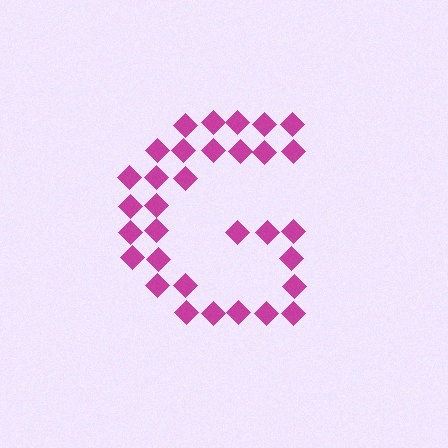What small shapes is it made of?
It is made of small diamonds.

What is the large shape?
The large shape is the letter G.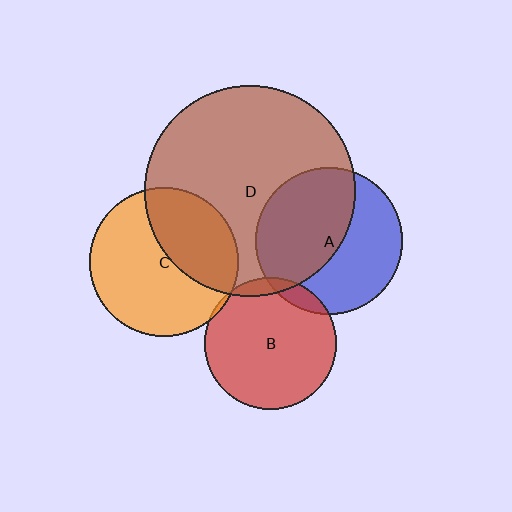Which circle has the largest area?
Circle D (brown).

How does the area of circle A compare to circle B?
Approximately 1.2 times.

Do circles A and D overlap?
Yes.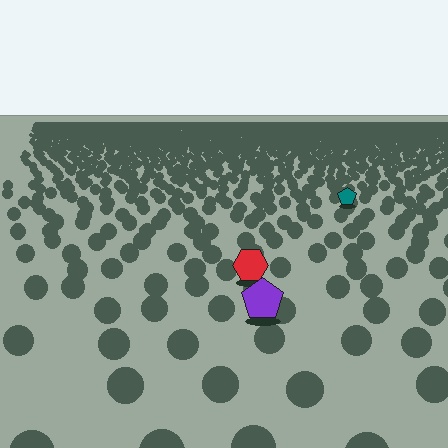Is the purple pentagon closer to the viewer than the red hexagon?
Yes. The purple pentagon is closer — you can tell from the texture gradient: the ground texture is coarser near it.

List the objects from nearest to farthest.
From nearest to farthest: the purple pentagon, the red hexagon, the teal pentagon.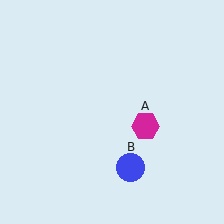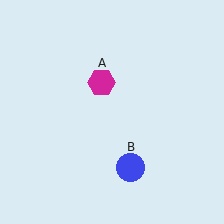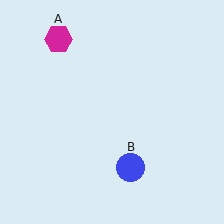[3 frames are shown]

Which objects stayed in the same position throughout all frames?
Blue circle (object B) remained stationary.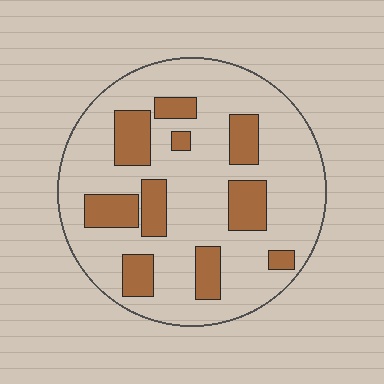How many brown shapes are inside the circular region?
10.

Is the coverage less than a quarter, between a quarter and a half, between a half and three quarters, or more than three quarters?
Less than a quarter.